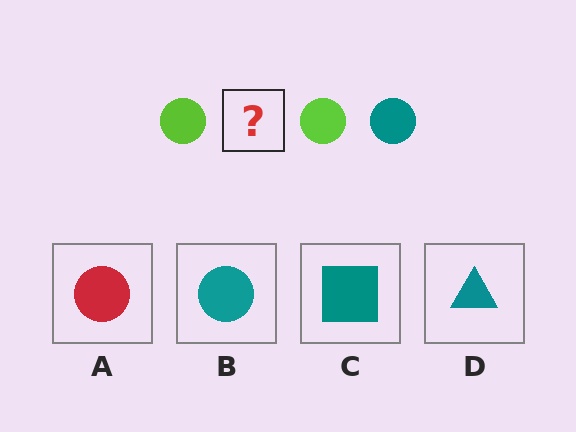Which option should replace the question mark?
Option B.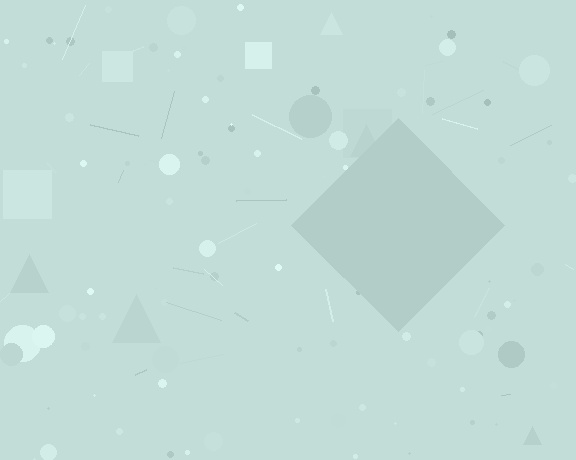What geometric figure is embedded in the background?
A diamond is embedded in the background.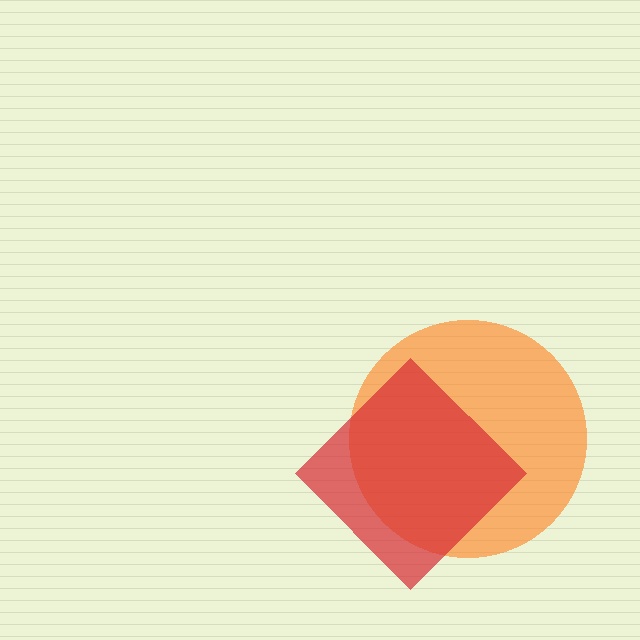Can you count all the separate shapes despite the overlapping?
Yes, there are 2 separate shapes.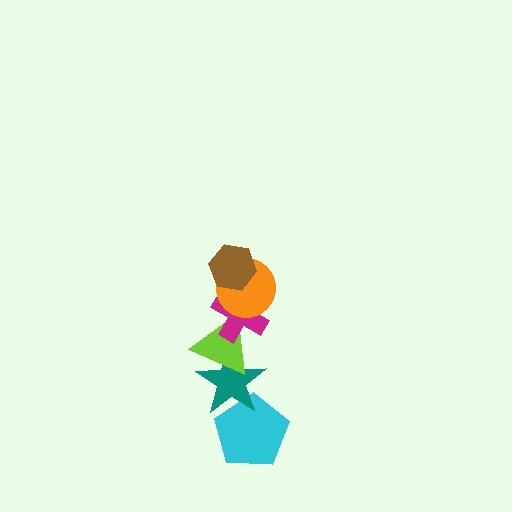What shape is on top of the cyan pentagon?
The teal star is on top of the cyan pentagon.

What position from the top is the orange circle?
The orange circle is 2nd from the top.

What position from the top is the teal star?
The teal star is 5th from the top.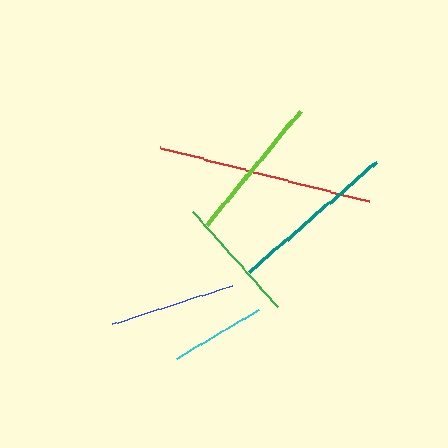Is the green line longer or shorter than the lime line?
The lime line is longer than the green line.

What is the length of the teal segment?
The teal segment is approximately 168 pixels long.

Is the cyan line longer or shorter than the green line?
The green line is longer than the cyan line.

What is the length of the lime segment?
The lime segment is approximately 147 pixels long.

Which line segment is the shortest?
The cyan line is the shortest at approximately 97 pixels.